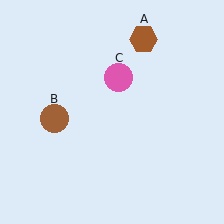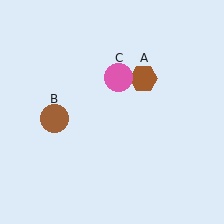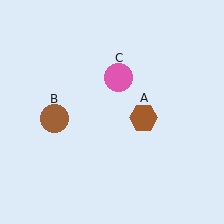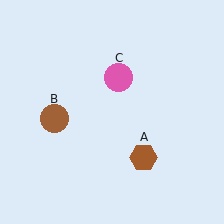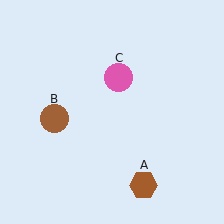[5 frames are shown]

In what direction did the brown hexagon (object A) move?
The brown hexagon (object A) moved down.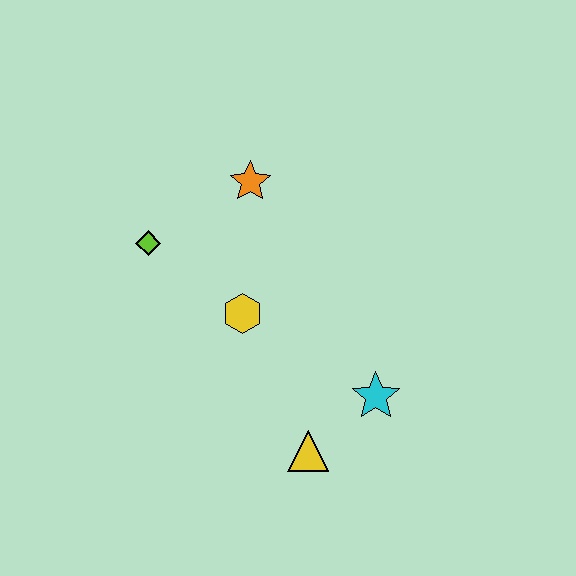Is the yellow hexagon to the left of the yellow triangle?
Yes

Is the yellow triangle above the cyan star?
No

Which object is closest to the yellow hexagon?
The lime diamond is closest to the yellow hexagon.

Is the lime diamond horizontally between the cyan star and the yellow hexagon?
No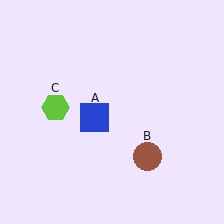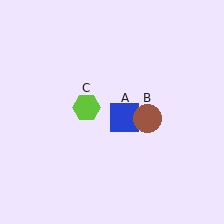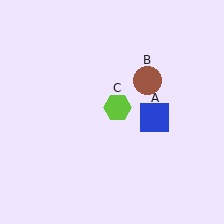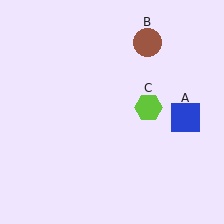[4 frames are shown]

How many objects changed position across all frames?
3 objects changed position: blue square (object A), brown circle (object B), lime hexagon (object C).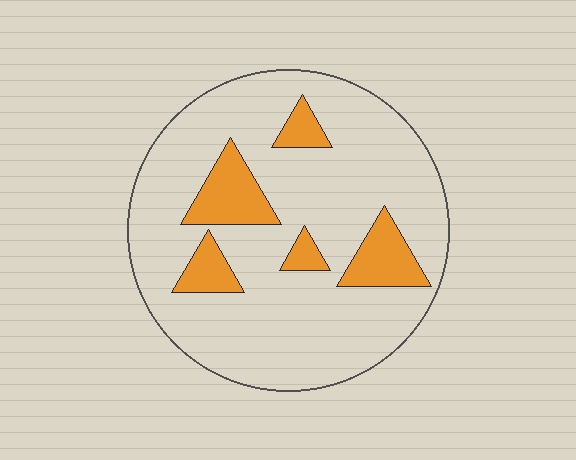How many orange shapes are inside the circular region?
5.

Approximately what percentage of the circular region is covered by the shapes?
Approximately 15%.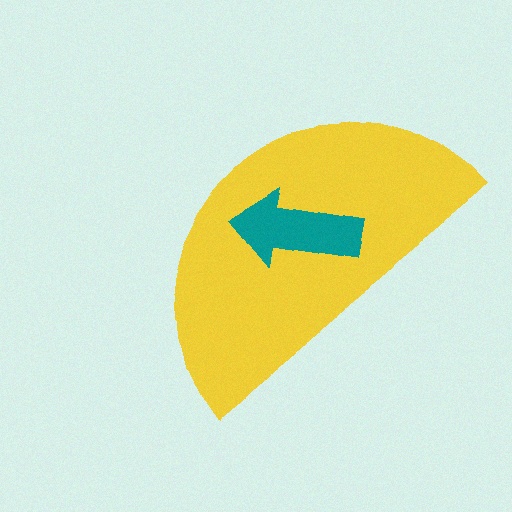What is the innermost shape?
The teal arrow.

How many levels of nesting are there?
2.